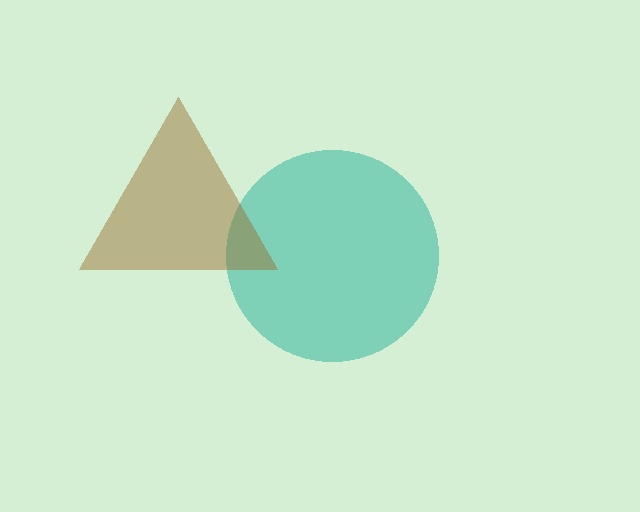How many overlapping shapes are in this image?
There are 2 overlapping shapes in the image.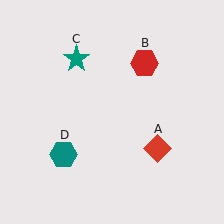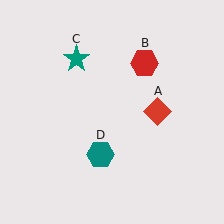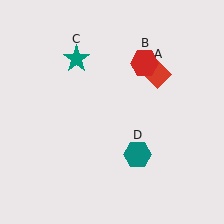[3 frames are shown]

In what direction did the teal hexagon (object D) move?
The teal hexagon (object D) moved right.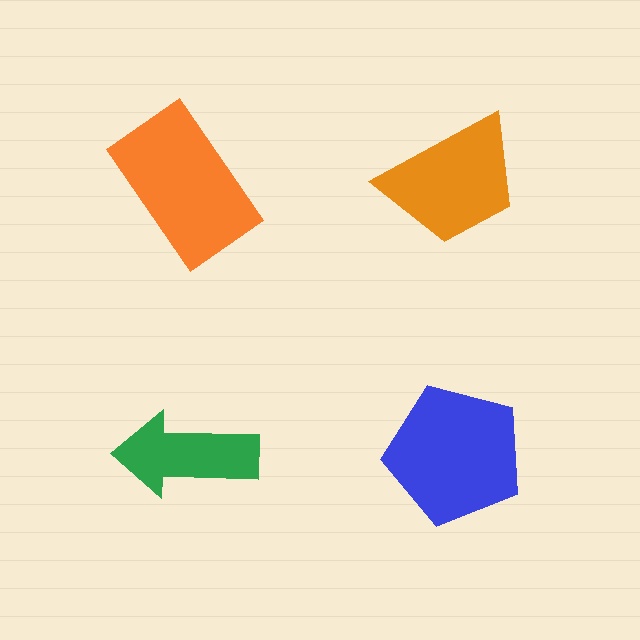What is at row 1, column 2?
An orange trapezoid.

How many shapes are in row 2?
2 shapes.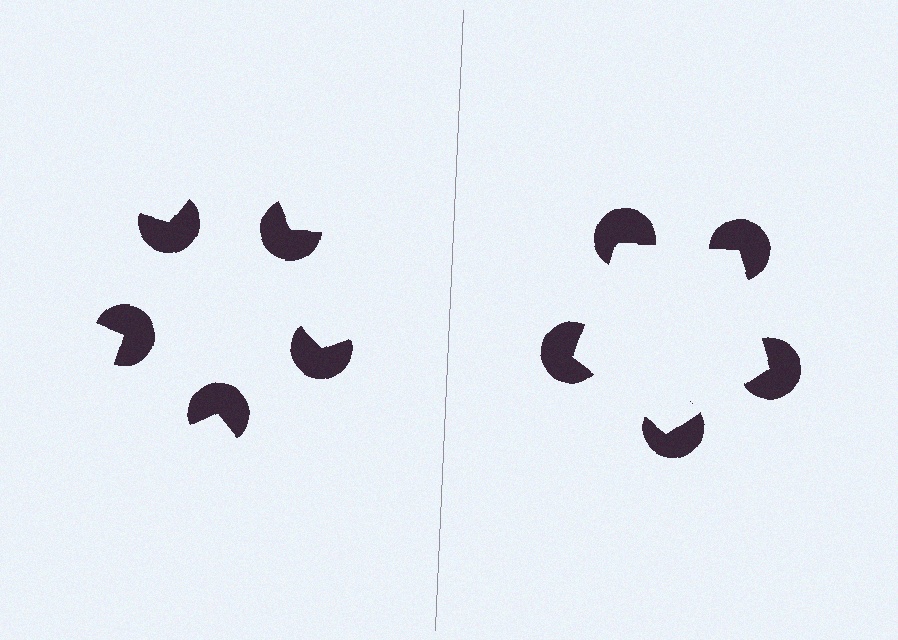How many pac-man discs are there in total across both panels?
10 — 5 on each side.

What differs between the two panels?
The pac-man discs are positioned identically on both sides; only the wedge orientations differ. On the right they align to a pentagon; on the left they are misaligned.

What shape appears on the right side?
An illusory pentagon.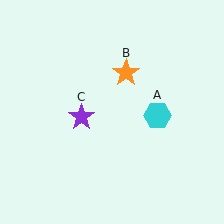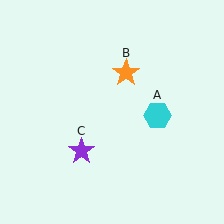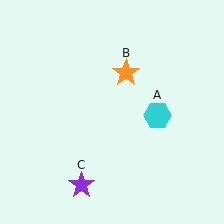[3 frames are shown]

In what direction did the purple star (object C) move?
The purple star (object C) moved down.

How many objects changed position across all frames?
1 object changed position: purple star (object C).